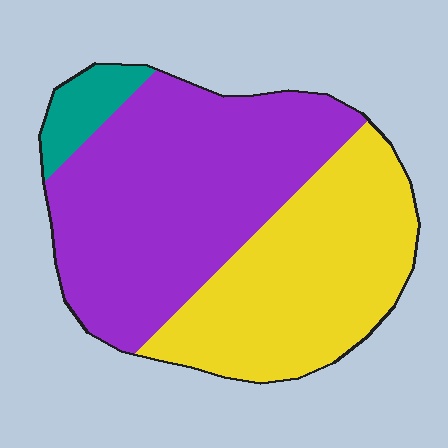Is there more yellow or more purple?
Purple.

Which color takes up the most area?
Purple, at roughly 55%.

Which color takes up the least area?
Teal, at roughly 5%.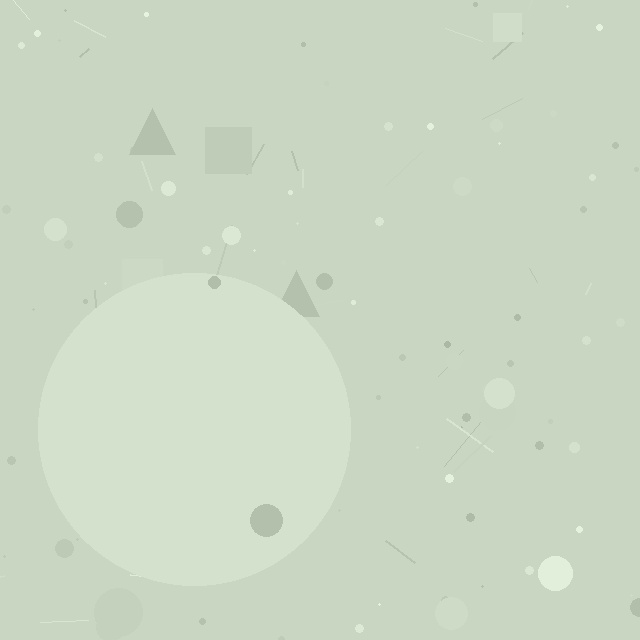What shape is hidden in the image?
A circle is hidden in the image.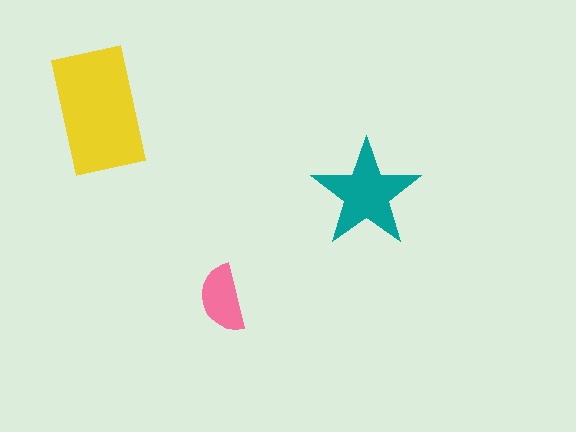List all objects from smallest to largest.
The pink semicircle, the teal star, the yellow rectangle.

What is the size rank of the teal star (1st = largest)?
2nd.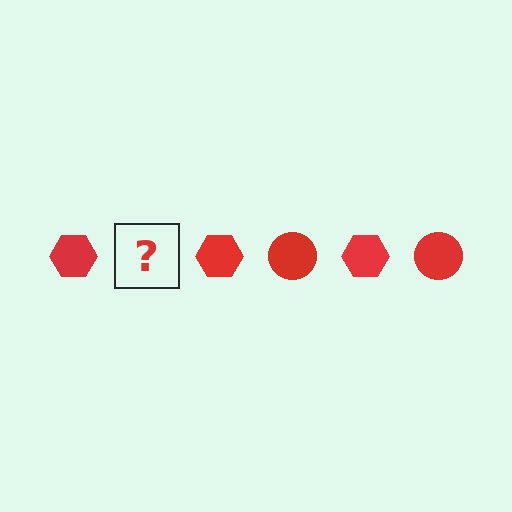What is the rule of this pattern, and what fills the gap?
The rule is that the pattern cycles through hexagon, circle shapes in red. The gap should be filled with a red circle.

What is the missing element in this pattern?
The missing element is a red circle.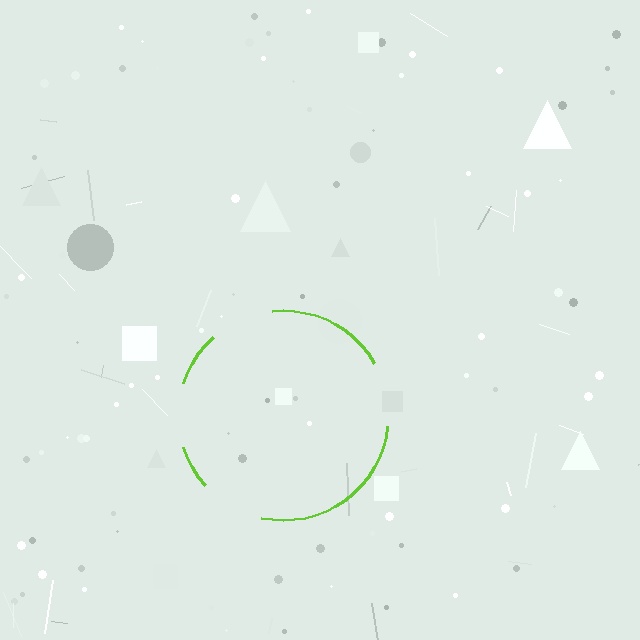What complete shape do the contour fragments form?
The contour fragments form a circle.